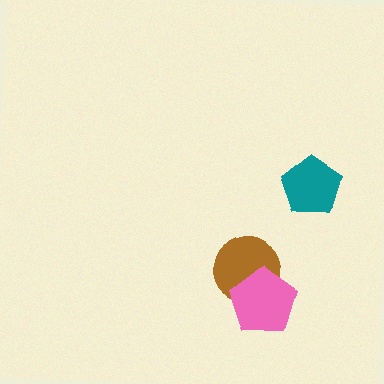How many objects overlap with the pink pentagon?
1 object overlaps with the pink pentagon.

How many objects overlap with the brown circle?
1 object overlaps with the brown circle.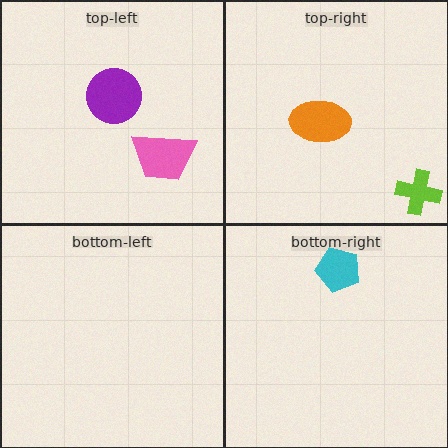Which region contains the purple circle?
The top-left region.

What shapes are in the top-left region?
The pink trapezoid, the purple circle.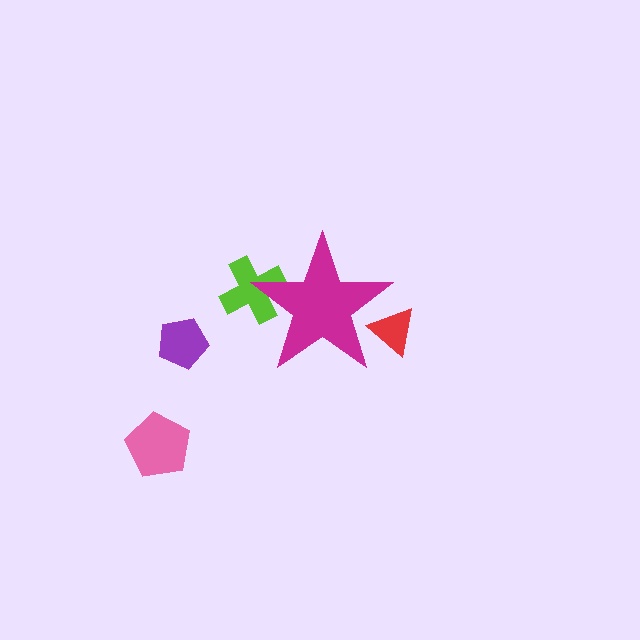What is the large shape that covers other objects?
A magenta star.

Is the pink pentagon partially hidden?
No, the pink pentagon is fully visible.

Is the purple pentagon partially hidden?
No, the purple pentagon is fully visible.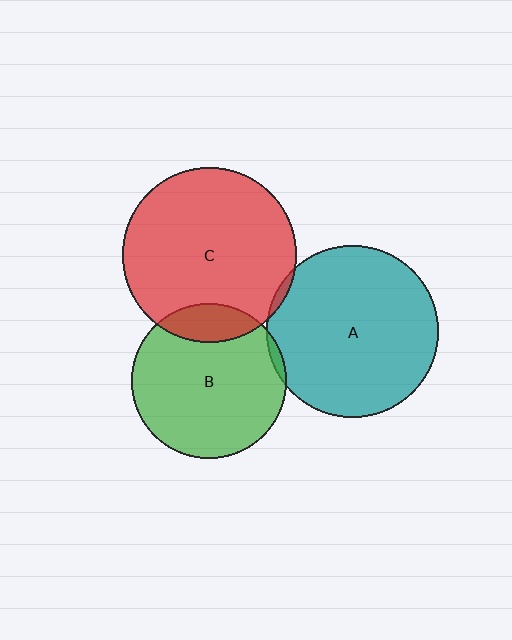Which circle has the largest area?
Circle C (red).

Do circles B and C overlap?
Yes.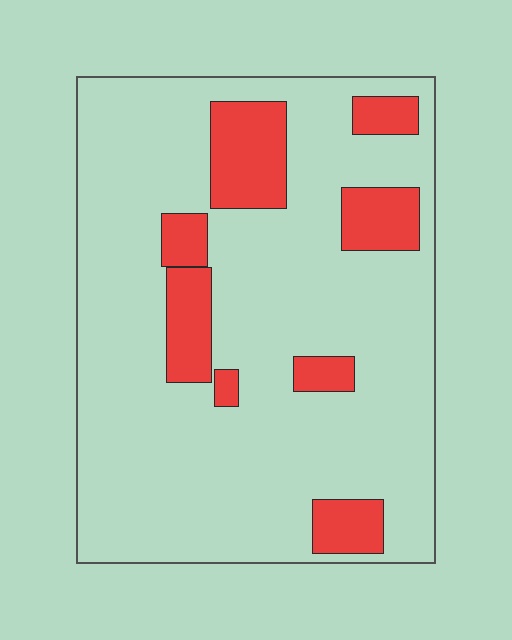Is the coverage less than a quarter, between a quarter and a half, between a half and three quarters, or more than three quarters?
Less than a quarter.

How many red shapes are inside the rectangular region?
8.